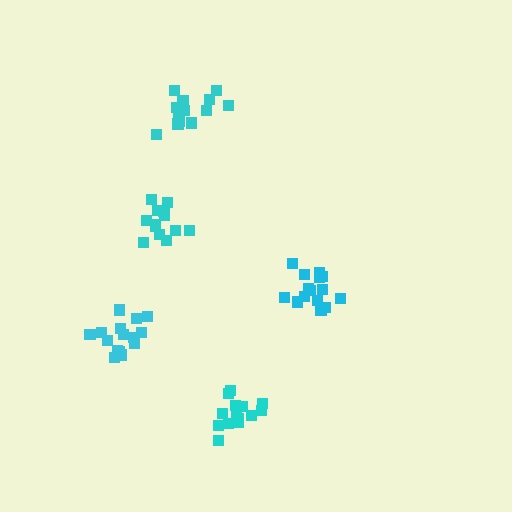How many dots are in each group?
Group 1: 15 dots, Group 2: 15 dots, Group 3: 13 dots, Group 4: 14 dots, Group 5: 15 dots (72 total).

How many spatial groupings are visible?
There are 5 spatial groupings.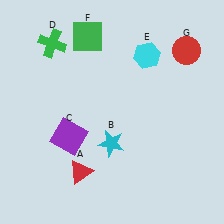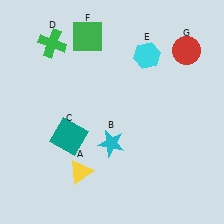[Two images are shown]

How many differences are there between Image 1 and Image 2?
There are 2 differences between the two images.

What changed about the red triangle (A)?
In Image 1, A is red. In Image 2, it changed to yellow.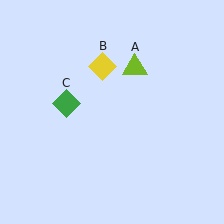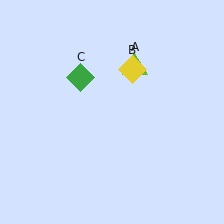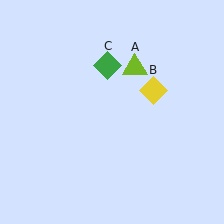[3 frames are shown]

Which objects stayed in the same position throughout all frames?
Lime triangle (object A) remained stationary.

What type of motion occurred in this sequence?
The yellow diamond (object B), green diamond (object C) rotated clockwise around the center of the scene.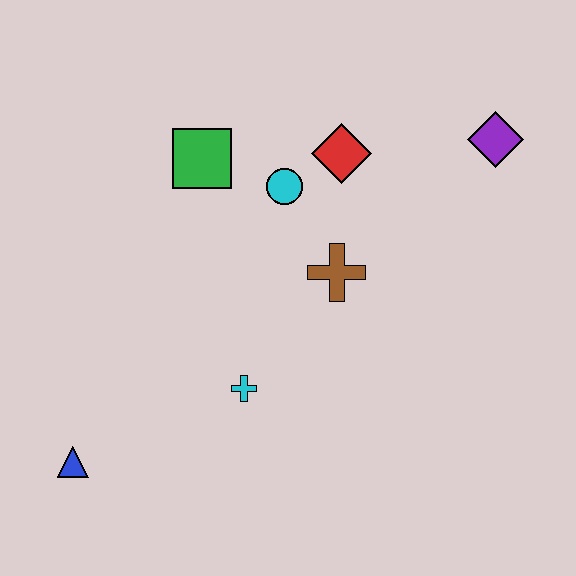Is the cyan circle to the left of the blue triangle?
No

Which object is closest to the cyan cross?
The brown cross is closest to the cyan cross.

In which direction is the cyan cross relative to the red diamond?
The cyan cross is below the red diamond.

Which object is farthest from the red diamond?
The blue triangle is farthest from the red diamond.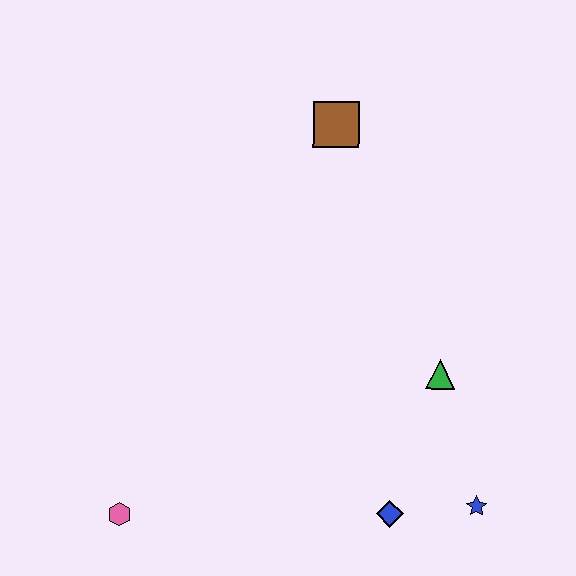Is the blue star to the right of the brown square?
Yes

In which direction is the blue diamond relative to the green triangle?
The blue diamond is below the green triangle.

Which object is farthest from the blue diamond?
The brown square is farthest from the blue diamond.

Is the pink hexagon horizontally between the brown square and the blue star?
No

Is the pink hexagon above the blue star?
No